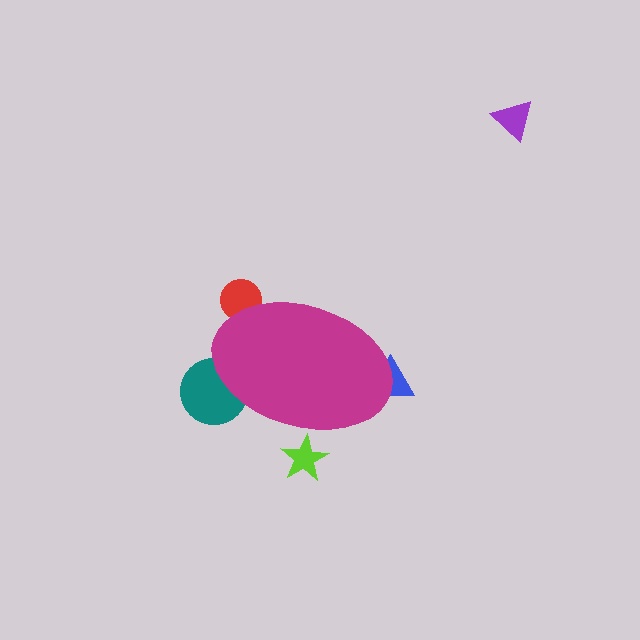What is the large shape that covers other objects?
A magenta ellipse.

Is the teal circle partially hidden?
Yes, the teal circle is partially hidden behind the magenta ellipse.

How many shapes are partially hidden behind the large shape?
4 shapes are partially hidden.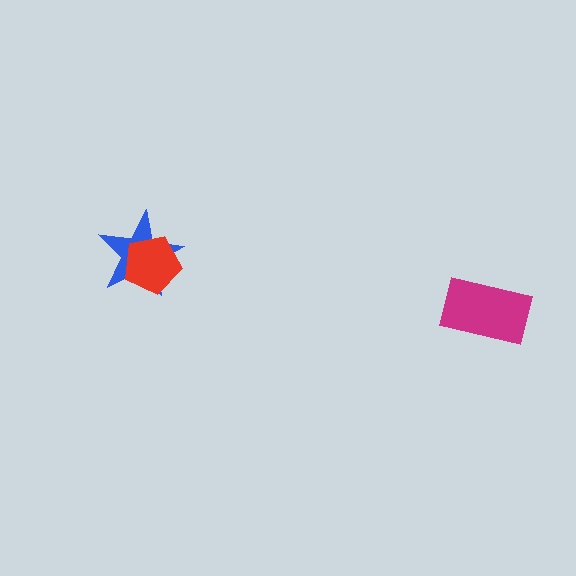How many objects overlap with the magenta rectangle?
0 objects overlap with the magenta rectangle.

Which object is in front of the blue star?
The red pentagon is in front of the blue star.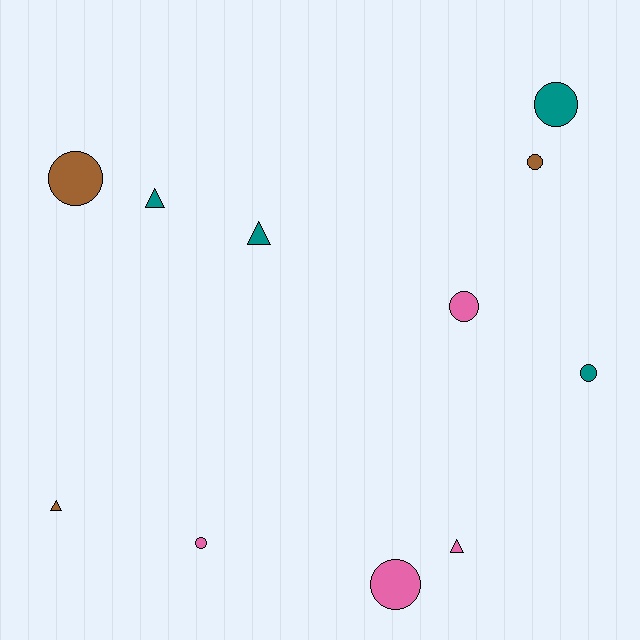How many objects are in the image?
There are 11 objects.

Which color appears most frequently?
Pink, with 4 objects.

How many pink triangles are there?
There is 1 pink triangle.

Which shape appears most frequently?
Circle, with 7 objects.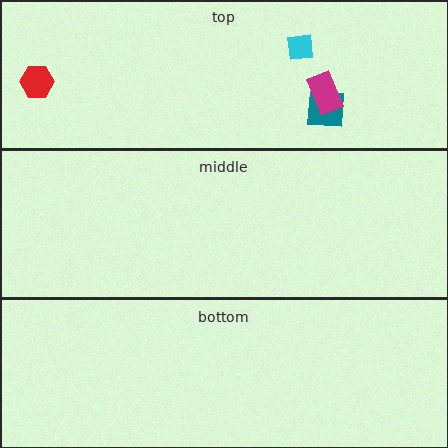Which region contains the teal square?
The top region.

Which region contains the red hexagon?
The top region.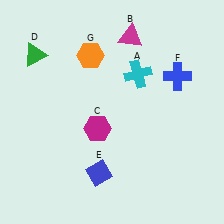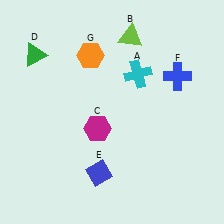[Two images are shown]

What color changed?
The triangle (B) changed from magenta in Image 1 to lime in Image 2.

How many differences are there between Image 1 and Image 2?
There is 1 difference between the two images.